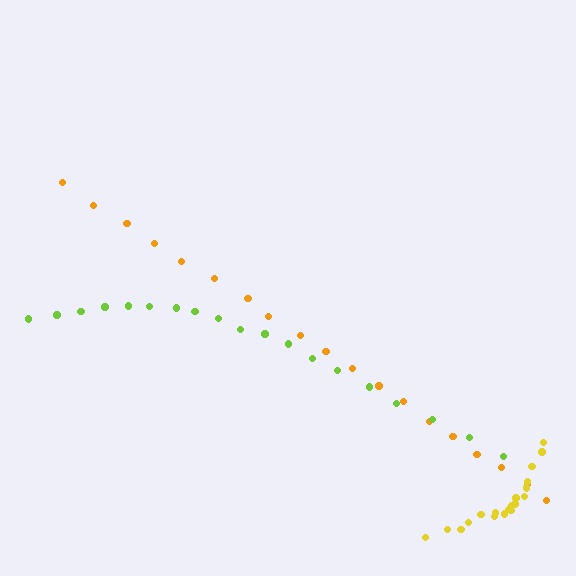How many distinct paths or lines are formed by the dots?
There are 3 distinct paths.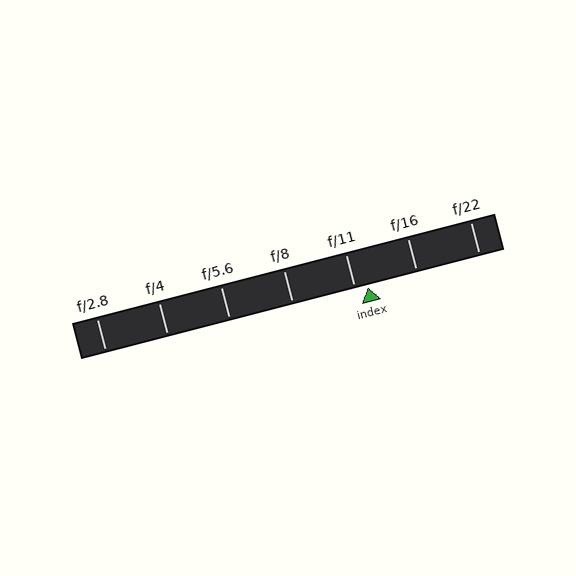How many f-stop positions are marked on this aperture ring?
There are 7 f-stop positions marked.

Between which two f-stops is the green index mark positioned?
The index mark is between f/11 and f/16.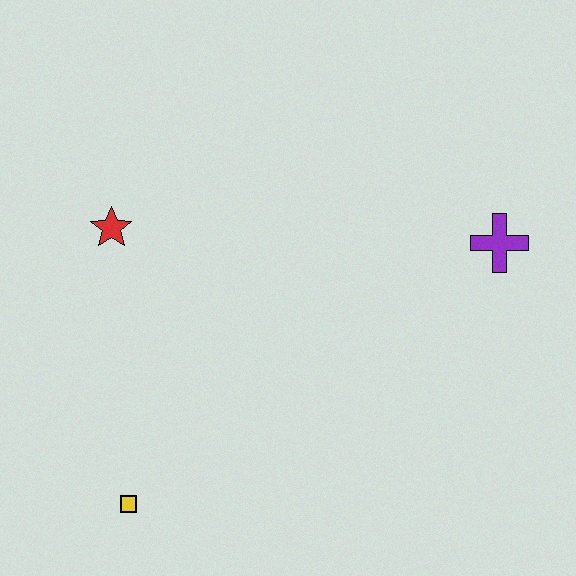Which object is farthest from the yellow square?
The purple cross is farthest from the yellow square.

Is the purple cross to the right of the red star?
Yes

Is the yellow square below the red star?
Yes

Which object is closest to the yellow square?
The red star is closest to the yellow square.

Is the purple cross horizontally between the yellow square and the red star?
No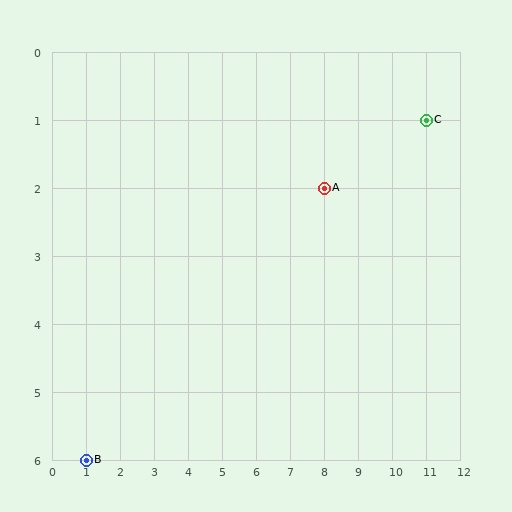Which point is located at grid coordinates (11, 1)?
Point C is at (11, 1).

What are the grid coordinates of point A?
Point A is at grid coordinates (8, 2).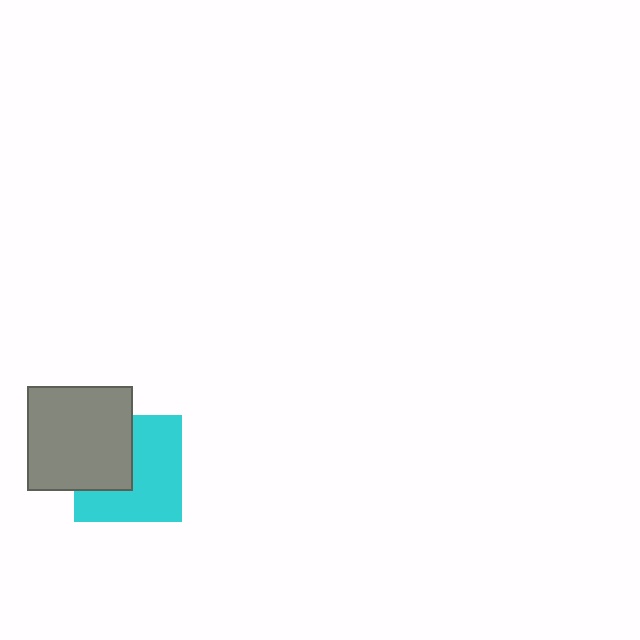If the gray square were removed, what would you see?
You would see the complete cyan square.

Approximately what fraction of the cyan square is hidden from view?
Roughly 40% of the cyan square is hidden behind the gray square.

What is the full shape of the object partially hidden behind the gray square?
The partially hidden object is a cyan square.